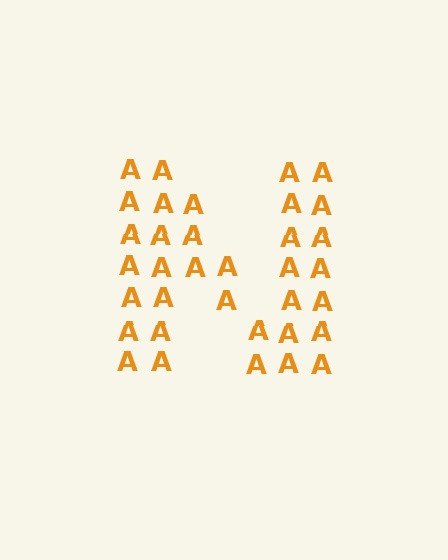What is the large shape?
The large shape is the letter N.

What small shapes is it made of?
It is made of small letter A's.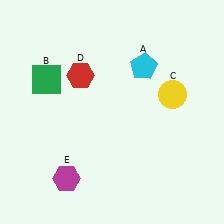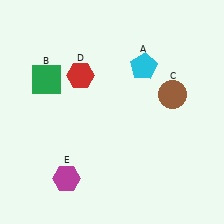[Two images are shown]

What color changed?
The circle (C) changed from yellow in Image 1 to brown in Image 2.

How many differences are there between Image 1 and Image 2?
There is 1 difference between the two images.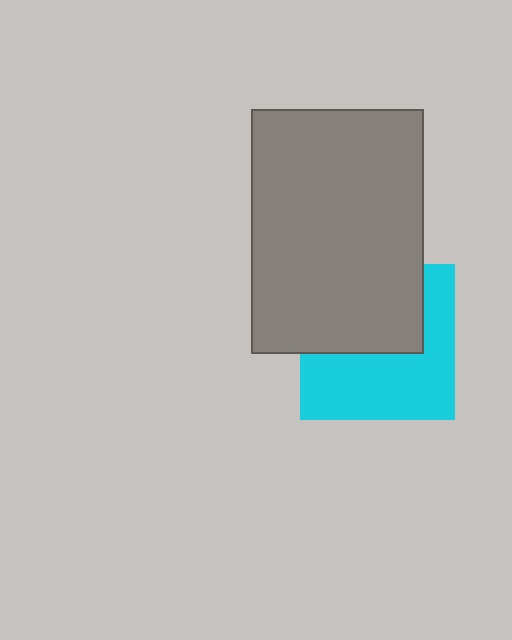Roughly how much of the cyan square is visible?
About half of it is visible (roughly 54%).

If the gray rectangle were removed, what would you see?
You would see the complete cyan square.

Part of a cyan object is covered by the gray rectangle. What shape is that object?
It is a square.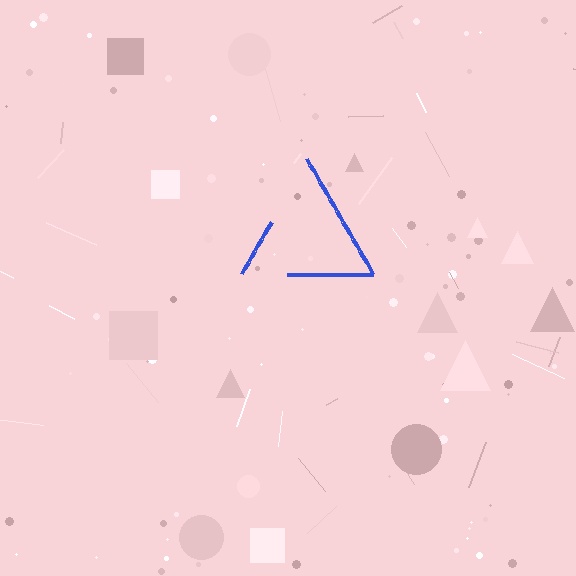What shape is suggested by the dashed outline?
The dashed outline suggests a triangle.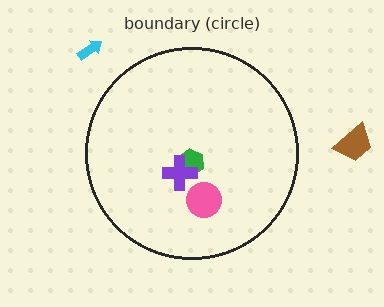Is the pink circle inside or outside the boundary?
Inside.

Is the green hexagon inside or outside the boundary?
Inside.